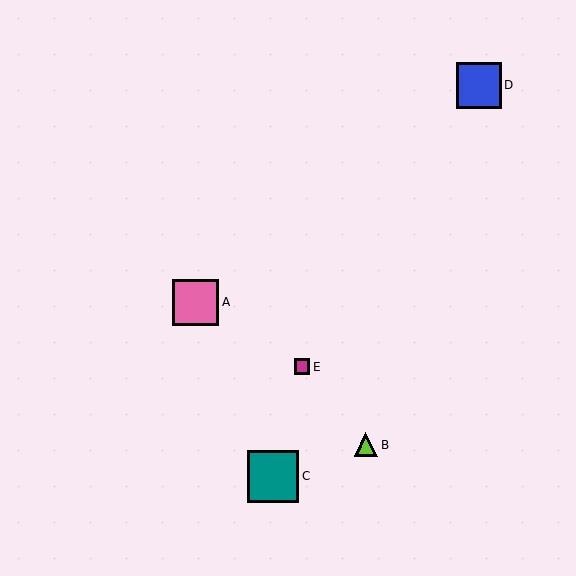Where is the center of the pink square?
The center of the pink square is at (196, 302).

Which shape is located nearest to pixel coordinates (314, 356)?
The magenta square (labeled E) at (302, 367) is nearest to that location.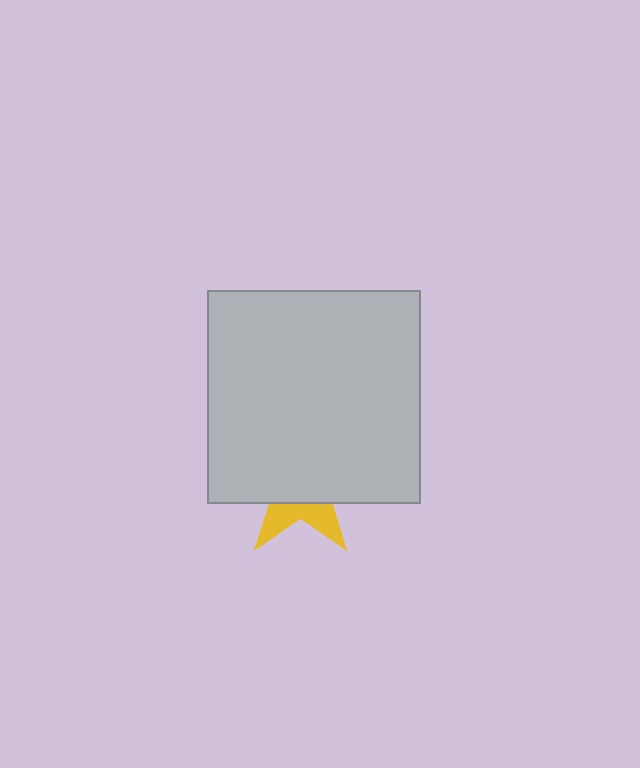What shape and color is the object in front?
The object in front is a light gray square.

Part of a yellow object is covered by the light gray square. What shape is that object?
It is a star.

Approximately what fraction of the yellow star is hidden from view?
Roughly 69% of the yellow star is hidden behind the light gray square.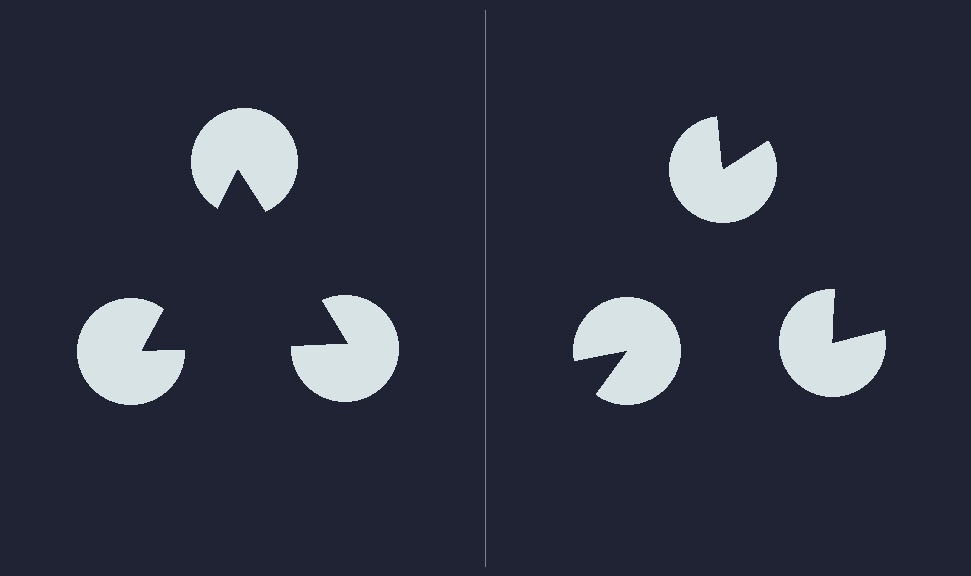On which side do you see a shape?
An illusory triangle appears on the left side. On the right side the wedge cuts are rotated, so no coherent shape forms.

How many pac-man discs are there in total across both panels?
6 — 3 on each side.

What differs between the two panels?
The pac-man discs are positioned identically on both sides; only the wedge orientations differ. On the left they align to a triangle; on the right they are misaligned.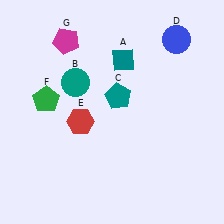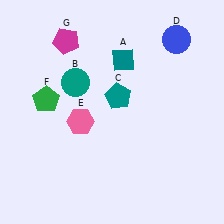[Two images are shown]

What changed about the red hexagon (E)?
In Image 1, E is red. In Image 2, it changed to pink.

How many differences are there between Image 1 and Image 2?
There is 1 difference between the two images.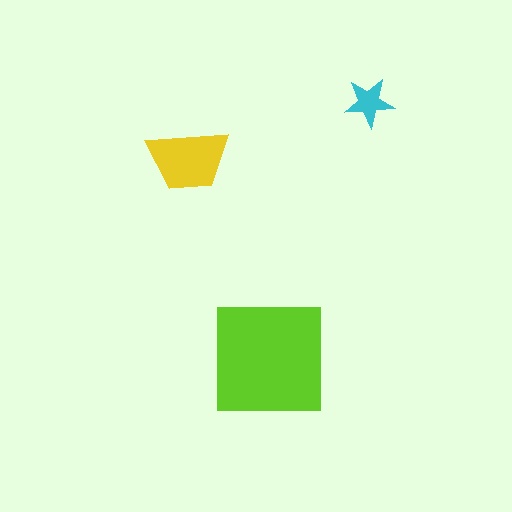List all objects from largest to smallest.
The lime square, the yellow trapezoid, the cyan star.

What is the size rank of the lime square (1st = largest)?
1st.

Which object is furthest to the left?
The yellow trapezoid is leftmost.